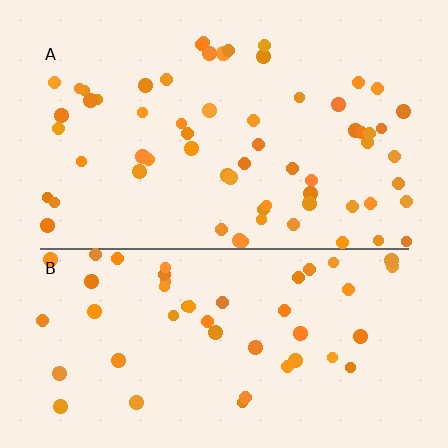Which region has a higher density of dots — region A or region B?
A (the top).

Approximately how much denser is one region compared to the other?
Approximately 1.3× — region A over region B.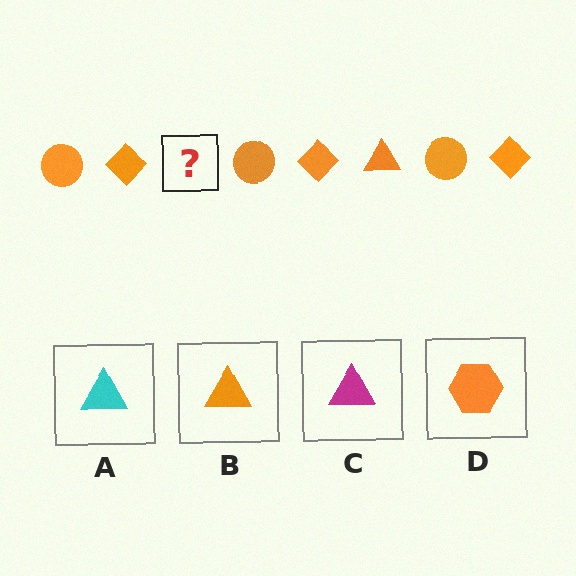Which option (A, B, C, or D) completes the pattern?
B.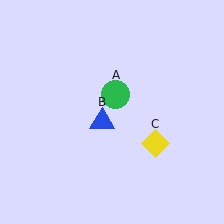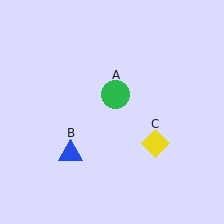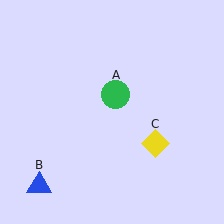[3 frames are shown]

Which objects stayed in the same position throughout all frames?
Green circle (object A) and yellow diamond (object C) remained stationary.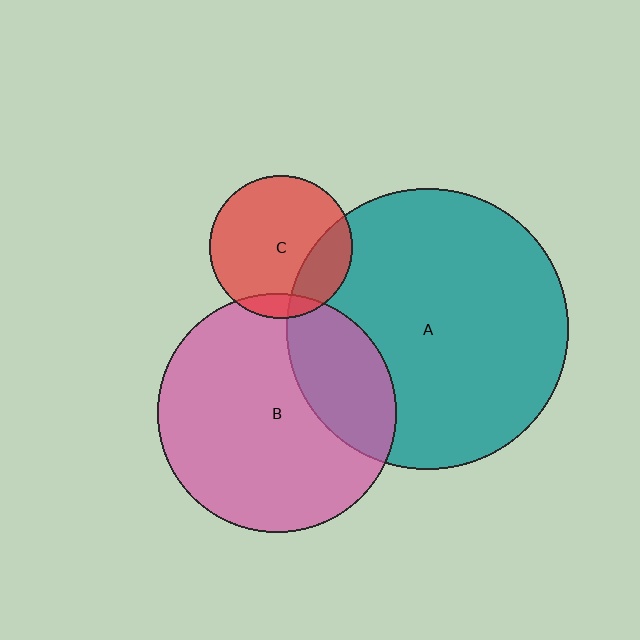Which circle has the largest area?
Circle A (teal).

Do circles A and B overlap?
Yes.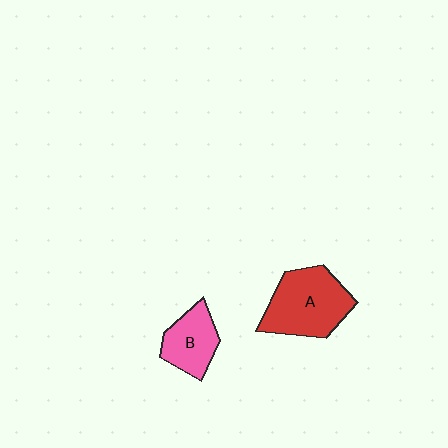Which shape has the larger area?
Shape A (red).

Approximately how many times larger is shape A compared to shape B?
Approximately 1.6 times.